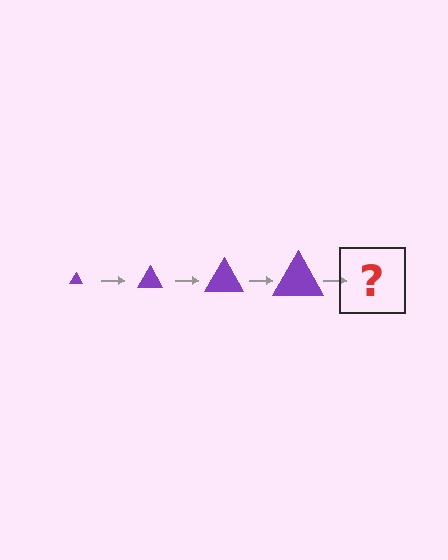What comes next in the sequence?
The next element should be a purple triangle, larger than the previous one.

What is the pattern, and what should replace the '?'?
The pattern is that the triangle gets progressively larger each step. The '?' should be a purple triangle, larger than the previous one.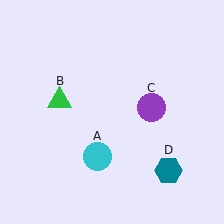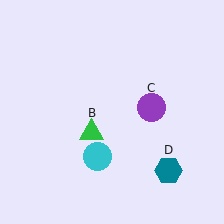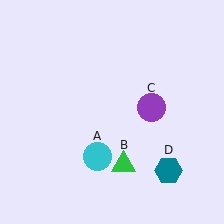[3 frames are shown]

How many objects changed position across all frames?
1 object changed position: green triangle (object B).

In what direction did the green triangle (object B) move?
The green triangle (object B) moved down and to the right.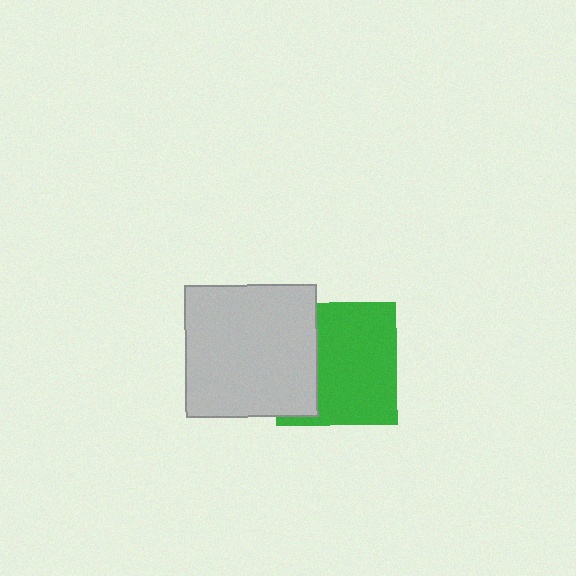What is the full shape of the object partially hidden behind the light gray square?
The partially hidden object is a green square.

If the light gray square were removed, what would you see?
You would see the complete green square.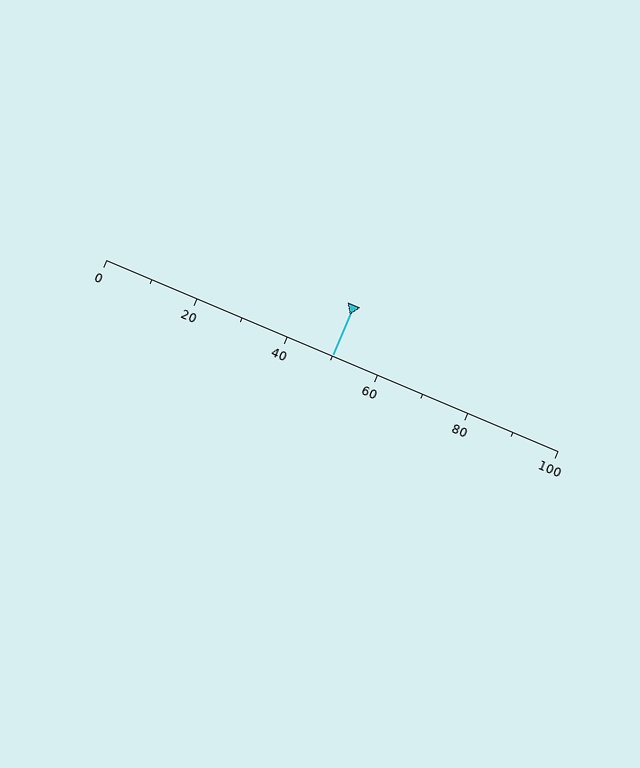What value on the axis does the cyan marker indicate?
The marker indicates approximately 50.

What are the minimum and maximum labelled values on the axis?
The axis runs from 0 to 100.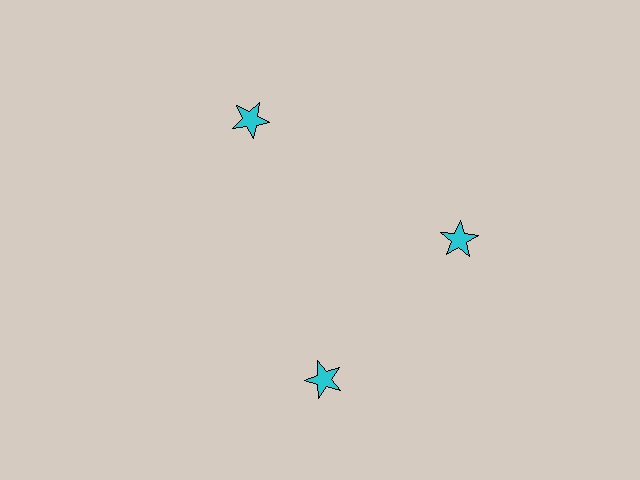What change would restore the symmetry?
The symmetry would be restored by rotating it back into even spacing with its neighbors so that all 3 stars sit at equal angles and equal distance from the center.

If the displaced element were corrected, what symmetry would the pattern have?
It would have 3-fold rotational symmetry — the pattern would map onto itself every 120 degrees.